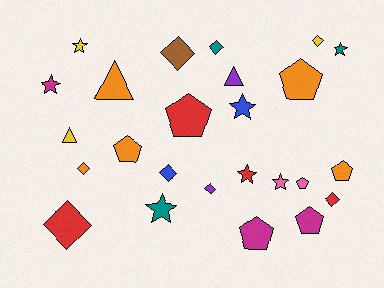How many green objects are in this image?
There are no green objects.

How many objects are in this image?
There are 25 objects.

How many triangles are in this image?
There are 3 triangles.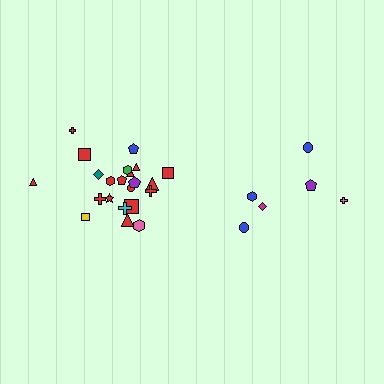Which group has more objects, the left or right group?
The left group.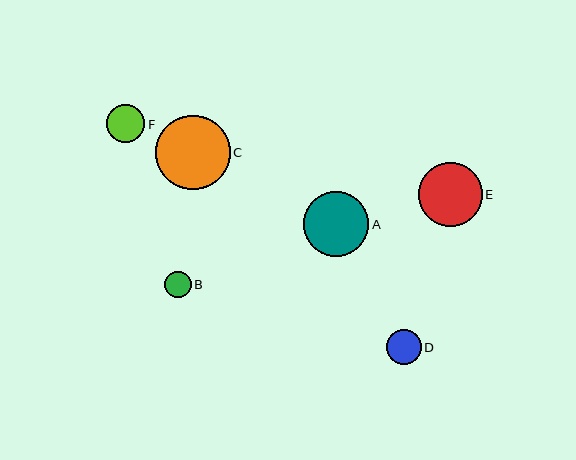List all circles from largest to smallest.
From largest to smallest: C, A, E, F, D, B.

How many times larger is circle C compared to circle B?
Circle C is approximately 2.8 times the size of circle B.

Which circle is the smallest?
Circle B is the smallest with a size of approximately 27 pixels.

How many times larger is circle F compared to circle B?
Circle F is approximately 1.4 times the size of circle B.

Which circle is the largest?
Circle C is the largest with a size of approximately 74 pixels.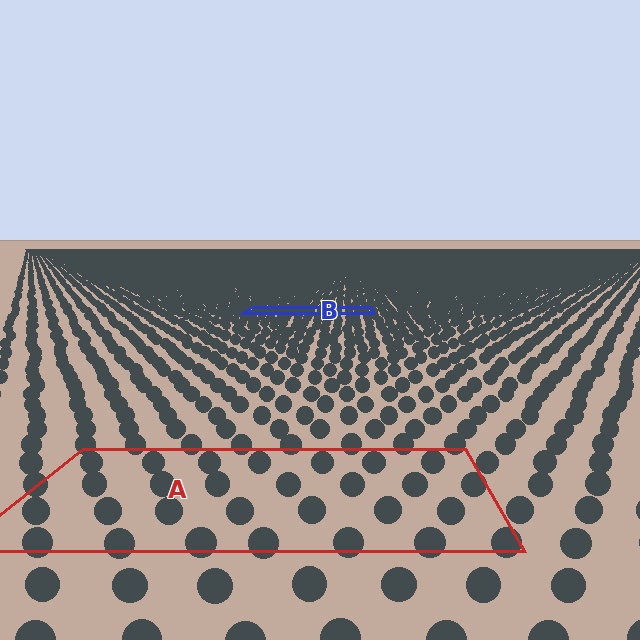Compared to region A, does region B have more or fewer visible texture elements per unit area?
Region B has more texture elements per unit area — they are packed more densely because it is farther away.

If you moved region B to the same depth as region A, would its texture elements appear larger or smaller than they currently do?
They would appear larger. At a closer depth, the same texture elements are projected at a bigger on-screen size.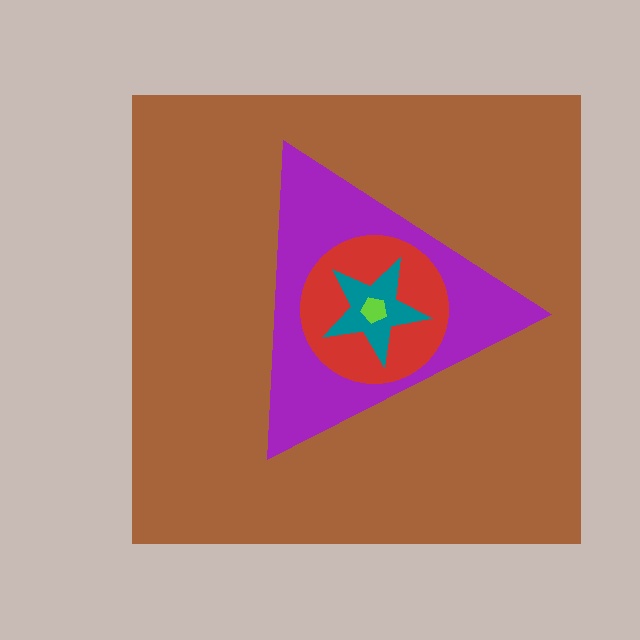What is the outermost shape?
The brown square.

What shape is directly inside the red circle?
The teal star.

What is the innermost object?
The lime pentagon.